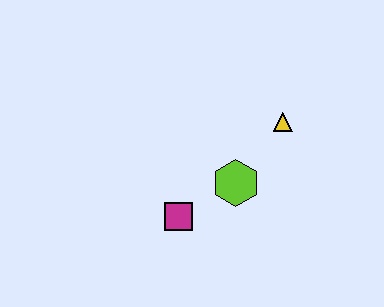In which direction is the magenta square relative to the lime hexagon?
The magenta square is to the left of the lime hexagon.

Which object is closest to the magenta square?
The lime hexagon is closest to the magenta square.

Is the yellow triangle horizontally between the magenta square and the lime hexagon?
No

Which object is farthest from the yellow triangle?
The magenta square is farthest from the yellow triangle.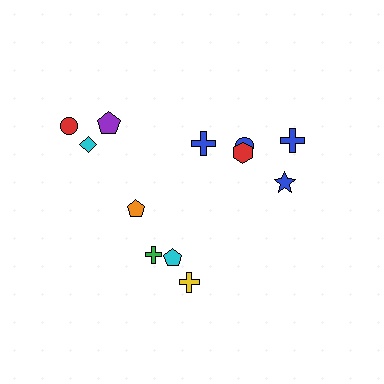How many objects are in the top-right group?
There are 5 objects.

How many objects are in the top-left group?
There are 3 objects.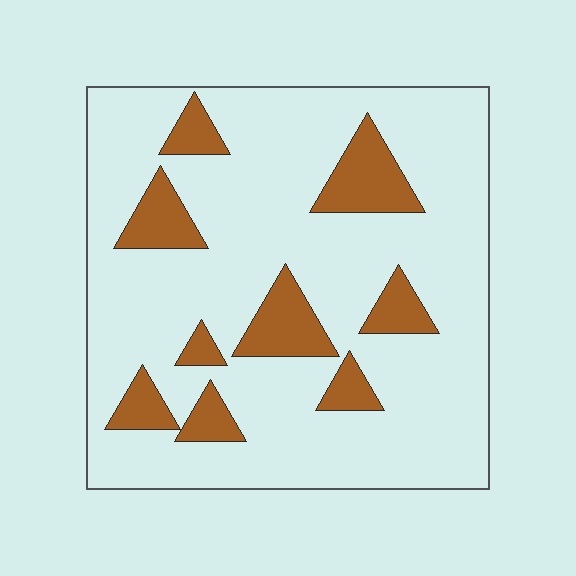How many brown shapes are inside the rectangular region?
9.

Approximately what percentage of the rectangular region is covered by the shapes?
Approximately 20%.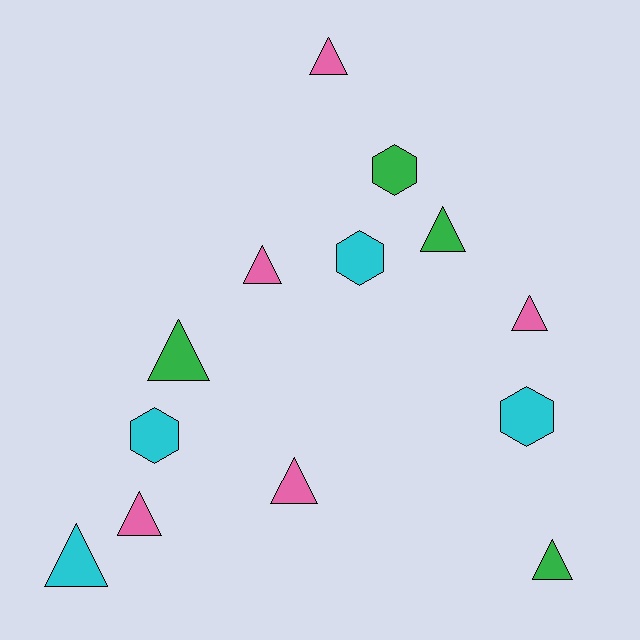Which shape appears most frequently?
Triangle, with 9 objects.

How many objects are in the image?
There are 13 objects.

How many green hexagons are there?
There is 1 green hexagon.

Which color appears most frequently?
Pink, with 5 objects.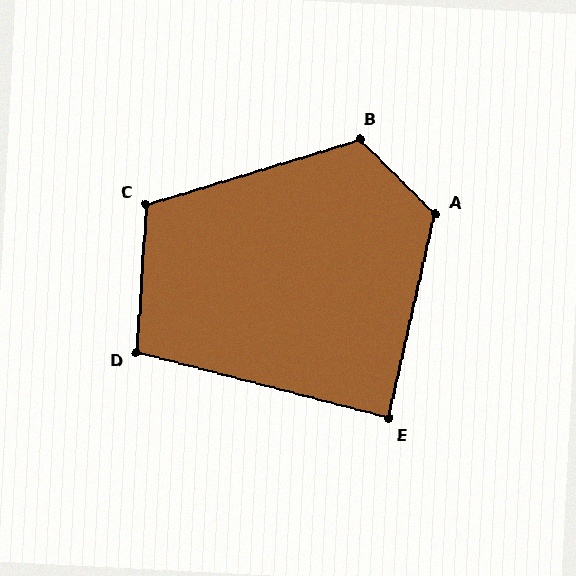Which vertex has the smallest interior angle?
E, at approximately 88 degrees.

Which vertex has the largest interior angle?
A, at approximately 122 degrees.